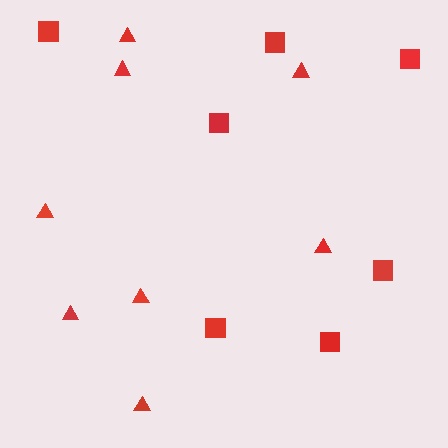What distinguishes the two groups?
There are 2 groups: one group of triangles (8) and one group of squares (7).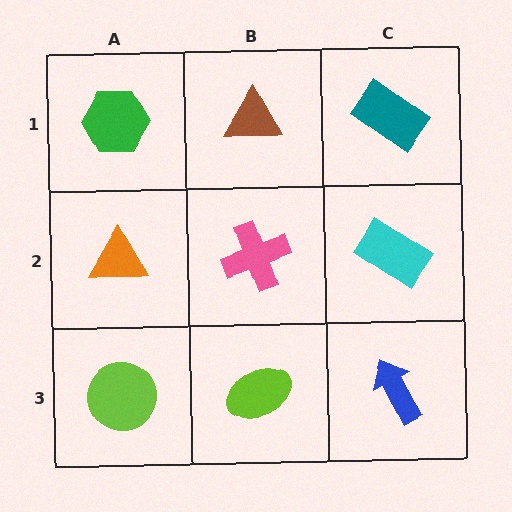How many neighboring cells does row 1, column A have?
2.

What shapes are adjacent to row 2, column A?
A green hexagon (row 1, column A), a lime circle (row 3, column A), a pink cross (row 2, column B).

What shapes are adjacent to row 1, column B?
A pink cross (row 2, column B), a green hexagon (row 1, column A), a teal rectangle (row 1, column C).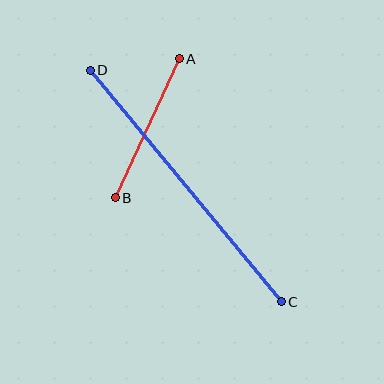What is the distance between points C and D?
The distance is approximately 300 pixels.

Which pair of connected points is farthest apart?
Points C and D are farthest apart.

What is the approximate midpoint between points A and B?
The midpoint is at approximately (147, 128) pixels.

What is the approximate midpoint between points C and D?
The midpoint is at approximately (186, 186) pixels.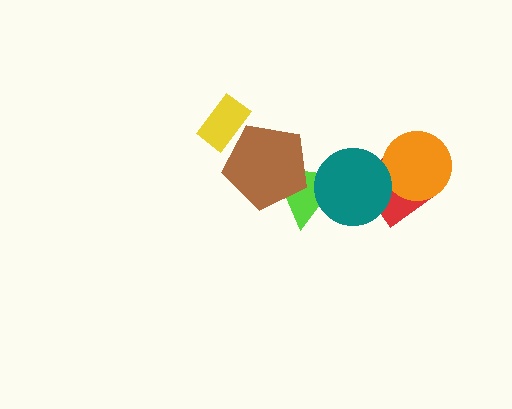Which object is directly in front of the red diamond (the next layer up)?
The orange circle is directly in front of the red diamond.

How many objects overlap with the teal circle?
2 objects overlap with the teal circle.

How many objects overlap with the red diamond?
2 objects overlap with the red diamond.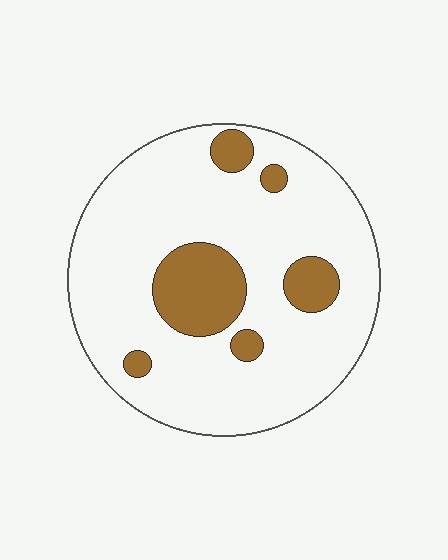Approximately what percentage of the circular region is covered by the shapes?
Approximately 15%.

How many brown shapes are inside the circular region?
6.